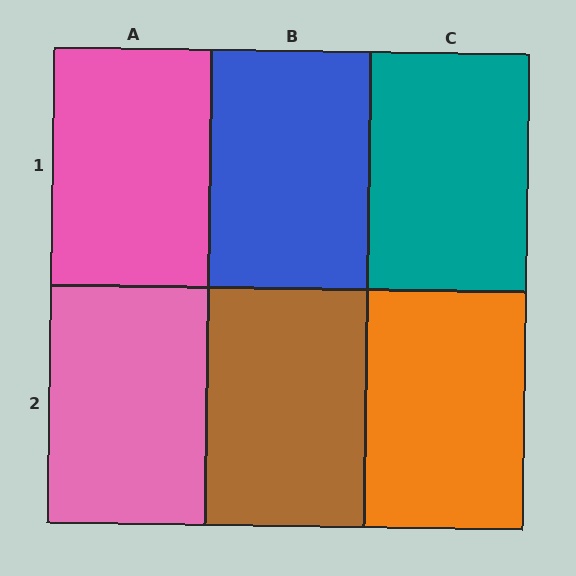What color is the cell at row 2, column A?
Pink.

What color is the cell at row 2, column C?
Orange.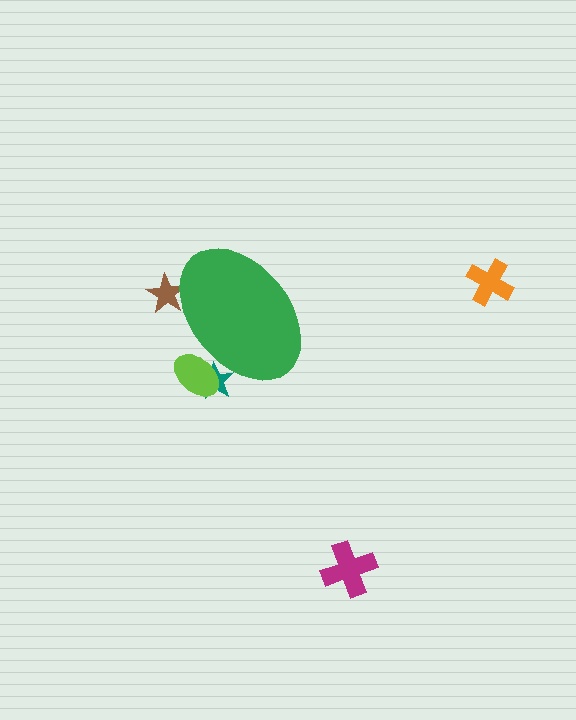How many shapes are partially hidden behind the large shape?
3 shapes are partially hidden.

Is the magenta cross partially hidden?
No, the magenta cross is fully visible.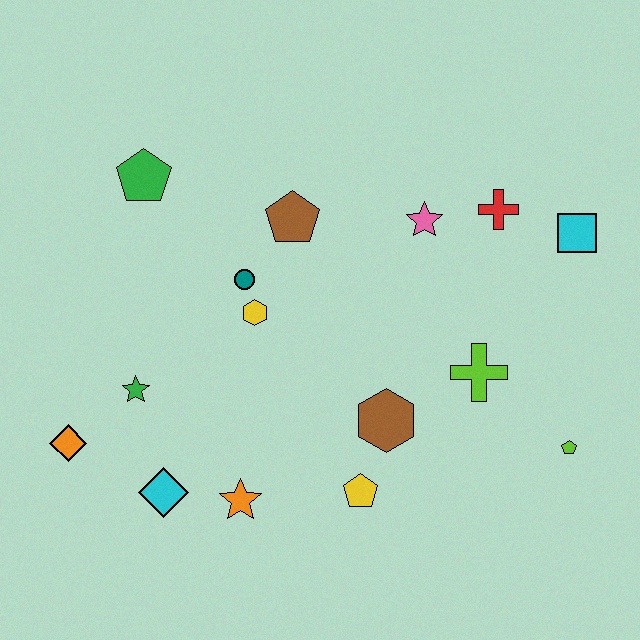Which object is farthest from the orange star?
The cyan square is farthest from the orange star.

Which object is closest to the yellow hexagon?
The teal circle is closest to the yellow hexagon.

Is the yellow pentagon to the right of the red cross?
No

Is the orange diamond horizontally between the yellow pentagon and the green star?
No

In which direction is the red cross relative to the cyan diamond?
The red cross is to the right of the cyan diamond.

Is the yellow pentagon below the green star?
Yes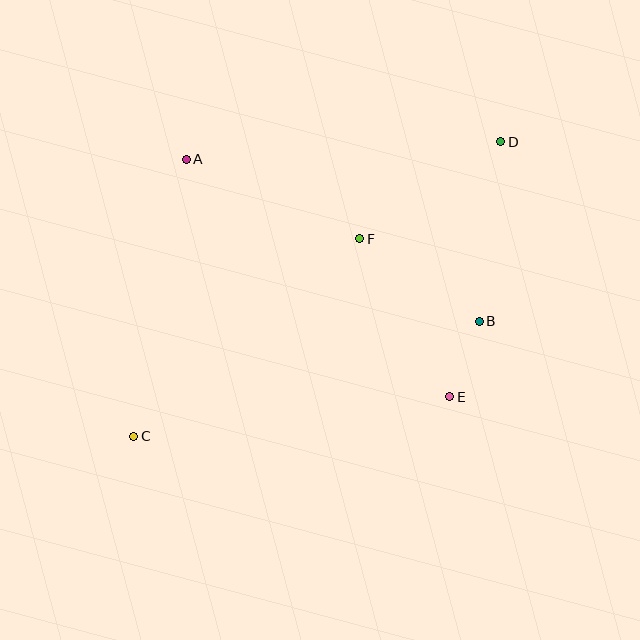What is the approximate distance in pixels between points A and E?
The distance between A and E is approximately 355 pixels.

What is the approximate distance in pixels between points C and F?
The distance between C and F is approximately 300 pixels.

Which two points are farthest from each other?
Points C and D are farthest from each other.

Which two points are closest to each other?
Points B and E are closest to each other.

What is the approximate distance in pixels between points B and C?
The distance between B and C is approximately 364 pixels.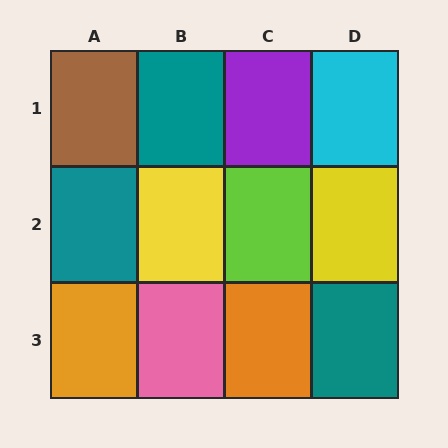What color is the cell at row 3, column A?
Orange.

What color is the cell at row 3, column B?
Pink.